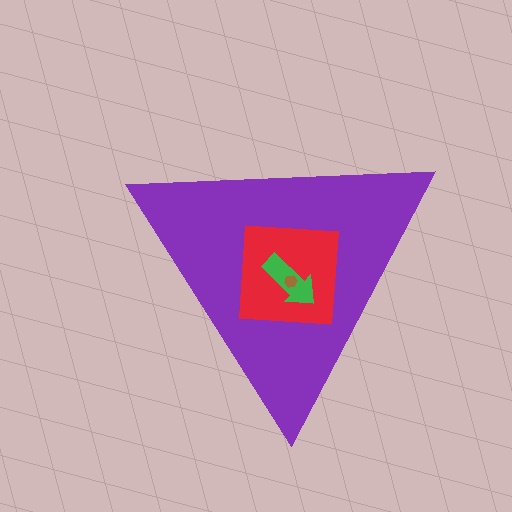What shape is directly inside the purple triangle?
The red square.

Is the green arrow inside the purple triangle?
Yes.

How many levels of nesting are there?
4.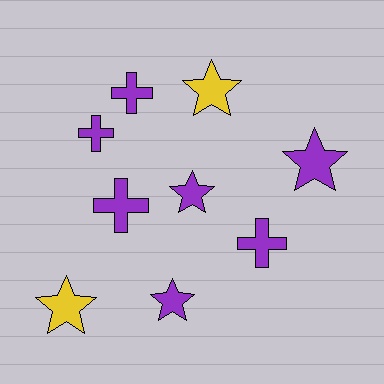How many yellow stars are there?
There are 2 yellow stars.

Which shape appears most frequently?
Star, with 5 objects.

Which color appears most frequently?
Purple, with 7 objects.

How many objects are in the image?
There are 9 objects.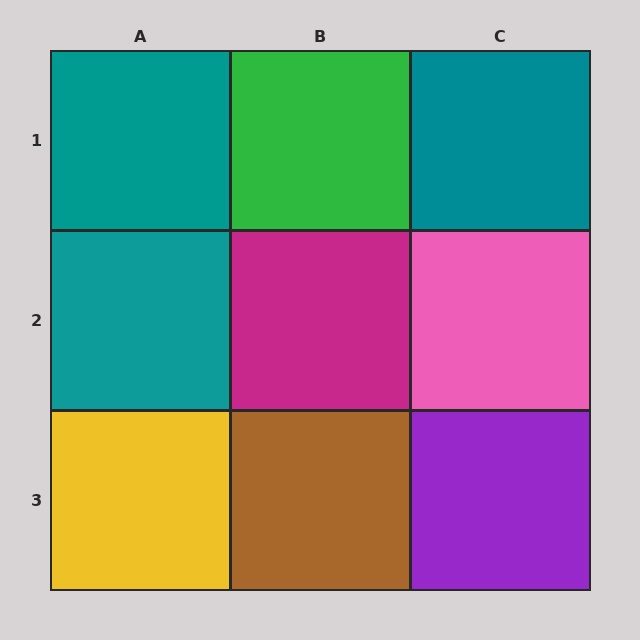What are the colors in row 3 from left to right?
Yellow, brown, purple.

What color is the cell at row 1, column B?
Green.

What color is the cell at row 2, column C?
Pink.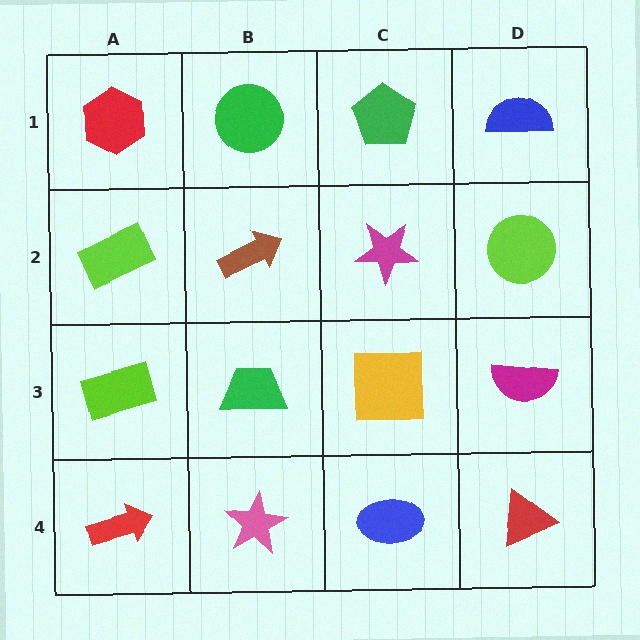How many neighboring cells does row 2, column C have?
4.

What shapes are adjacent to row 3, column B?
A brown arrow (row 2, column B), a pink star (row 4, column B), a lime rectangle (row 3, column A), a yellow square (row 3, column C).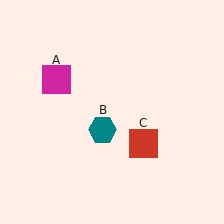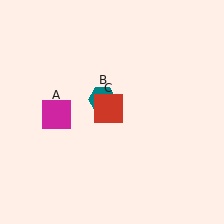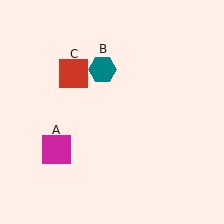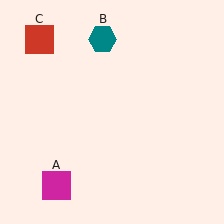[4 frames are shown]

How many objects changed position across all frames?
3 objects changed position: magenta square (object A), teal hexagon (object B), red square (object C).